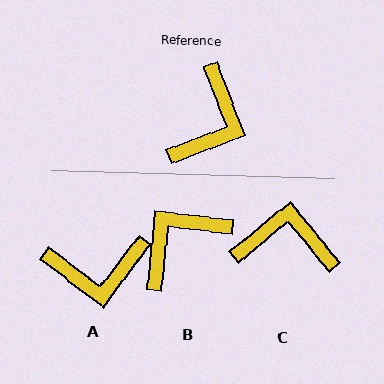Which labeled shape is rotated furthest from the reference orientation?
B, about 153 degrees away.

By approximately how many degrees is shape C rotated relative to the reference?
Approximately 109 degrees counter-clockwise.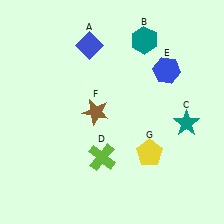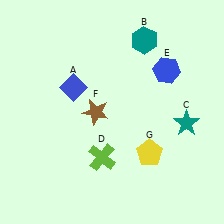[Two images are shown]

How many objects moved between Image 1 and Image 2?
1 object moved between the two images.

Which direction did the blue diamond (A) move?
The blue diamond (A) moved down.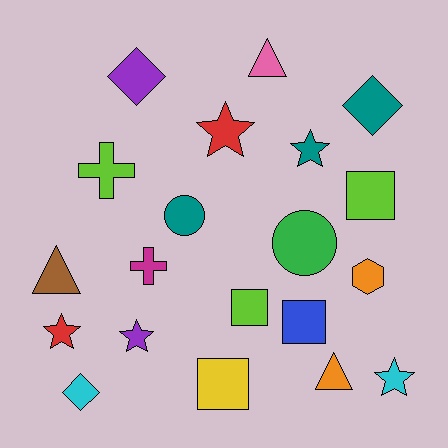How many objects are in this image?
There are 20 objects.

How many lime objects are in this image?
There are 3 lime objects.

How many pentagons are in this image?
There are no pentagons.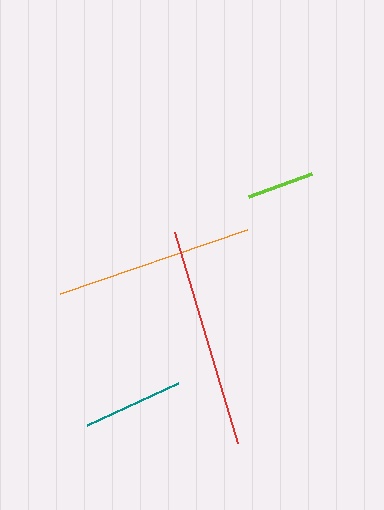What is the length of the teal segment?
The teal segment is approximately 100 pixels long.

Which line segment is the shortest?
The lime line is the shortest at approximately 67 pixels.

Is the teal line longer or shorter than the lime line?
The teal line is longer than the lime line.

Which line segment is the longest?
The red line is the longest at approximately 221 pixels.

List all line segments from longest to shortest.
From longest to shortest: red, orange, teal, lime.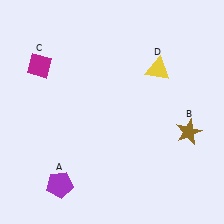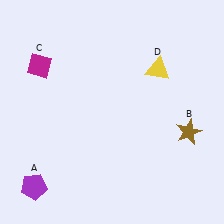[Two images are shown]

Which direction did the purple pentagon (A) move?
The purple pentagon (A) moved left.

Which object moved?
The purple pentagon (A) moved left.